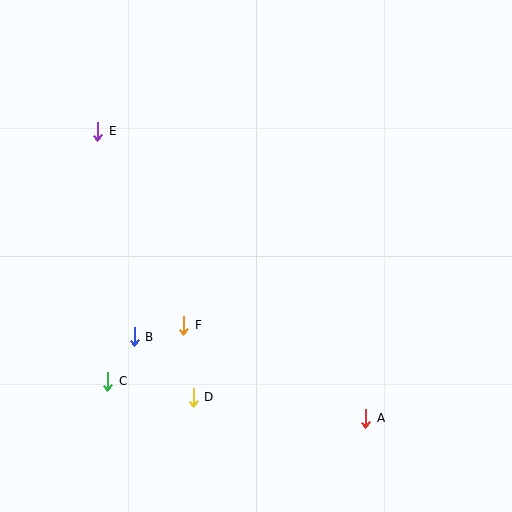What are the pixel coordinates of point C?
Point C is at (108, 381).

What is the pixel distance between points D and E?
The distance between D and E is 283 pixels.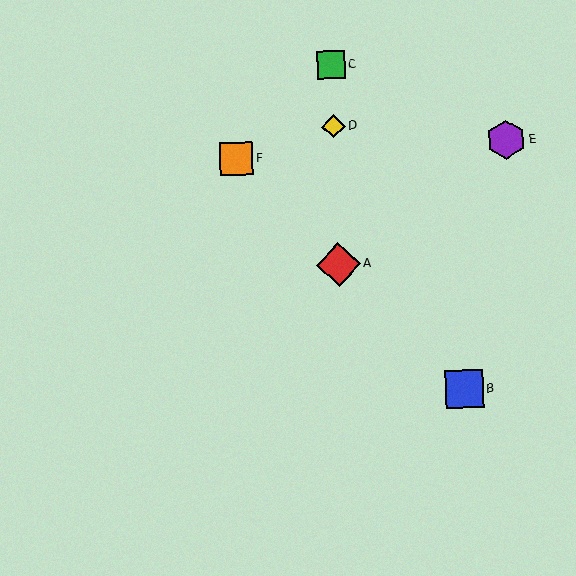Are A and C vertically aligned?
Yes, both are at x≈339.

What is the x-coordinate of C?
Object C is at x≈331.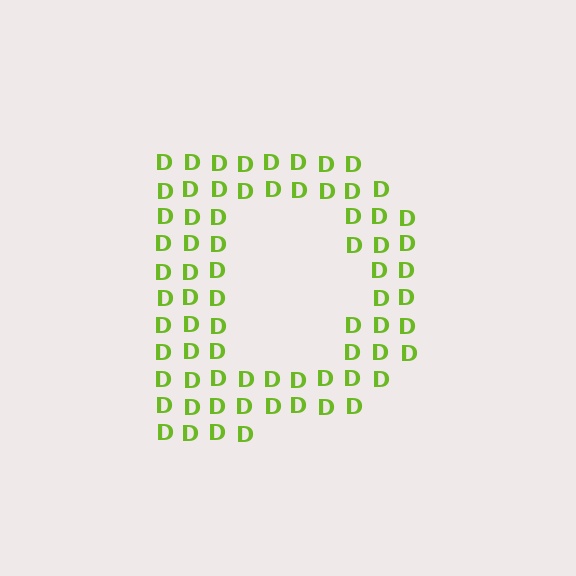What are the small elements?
The small elements are letter D's.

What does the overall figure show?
The overall figure shows the letter D.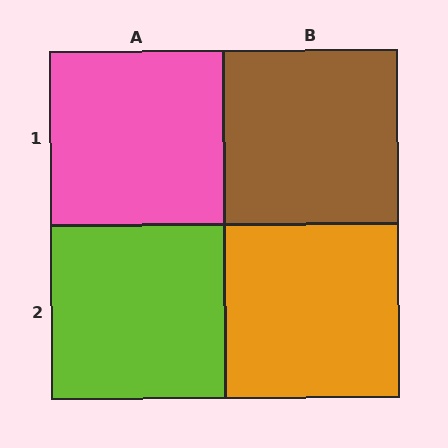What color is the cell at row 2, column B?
Orange.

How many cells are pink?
1 cell is pink.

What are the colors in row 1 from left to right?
Pink, brown.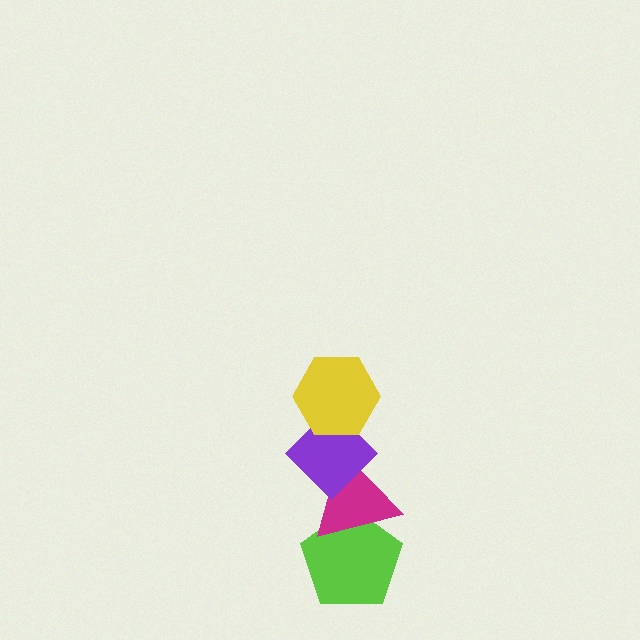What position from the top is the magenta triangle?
The magenta triangle is 3rd from the top.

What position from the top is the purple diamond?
The purple diamond is 2nd from the top.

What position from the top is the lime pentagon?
The lime pentagon is 4th from the top.